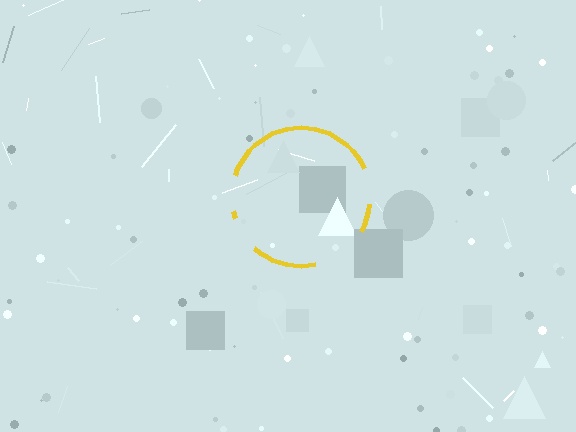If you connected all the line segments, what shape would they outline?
They would outline a circle.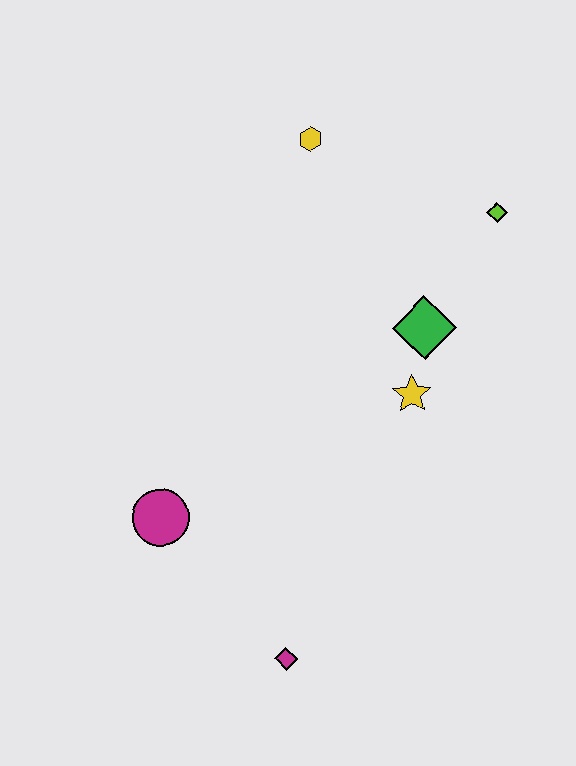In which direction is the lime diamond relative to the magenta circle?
The lime diamond is to the right of the magenta circle.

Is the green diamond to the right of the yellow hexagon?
Yes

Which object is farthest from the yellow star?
The magenta diamond is farthest from the yellow star.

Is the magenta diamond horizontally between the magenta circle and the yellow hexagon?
Yes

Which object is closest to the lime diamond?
The green diamond is closest to the lime diamond.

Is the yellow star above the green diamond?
No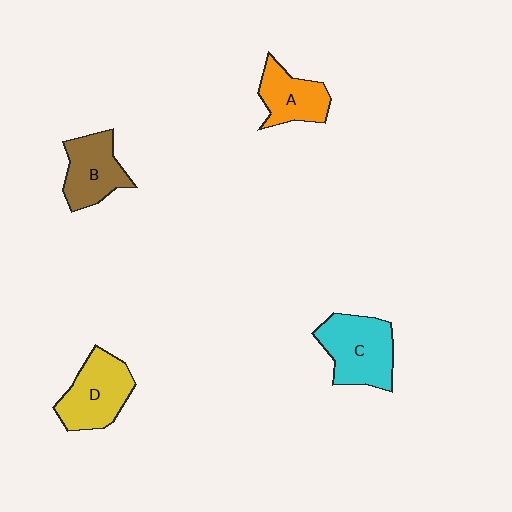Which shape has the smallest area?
Shape A (orange).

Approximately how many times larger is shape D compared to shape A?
Approximately 1.3 times.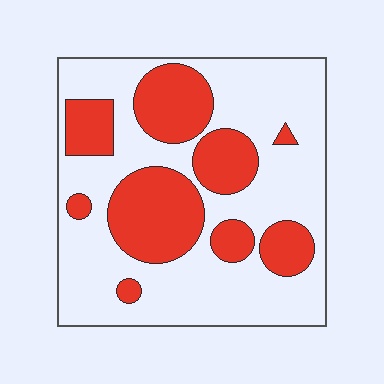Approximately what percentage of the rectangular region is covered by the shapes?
Approximately 35%.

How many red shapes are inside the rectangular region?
9.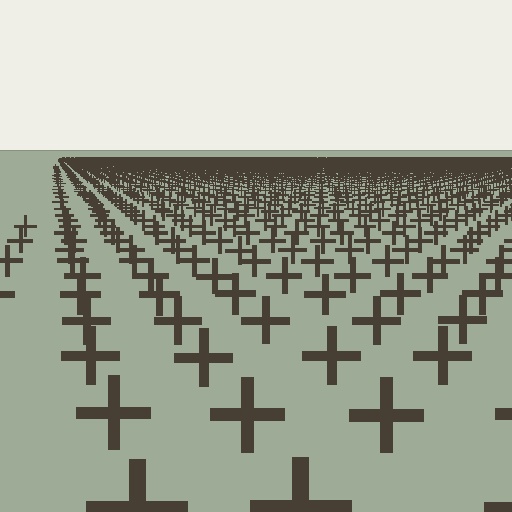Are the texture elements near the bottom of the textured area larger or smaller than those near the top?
Larger. Near the bottom, elements are closer to the viewer and appear at a bigger on-screen size.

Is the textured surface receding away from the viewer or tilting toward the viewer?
The surface is receding away from the viewer. Texture elements get smaller and denser toward the top.